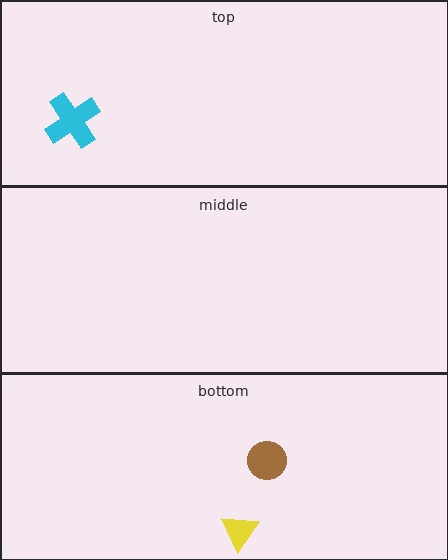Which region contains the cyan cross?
The top region.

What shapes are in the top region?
The cyan cross.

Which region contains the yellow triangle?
The bottom region.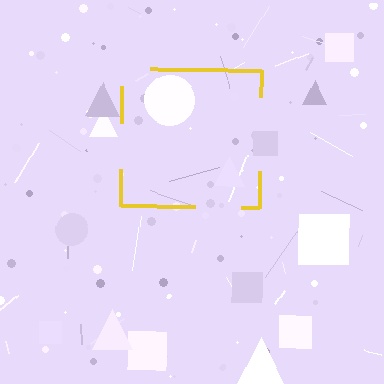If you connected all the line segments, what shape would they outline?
They would outline a square.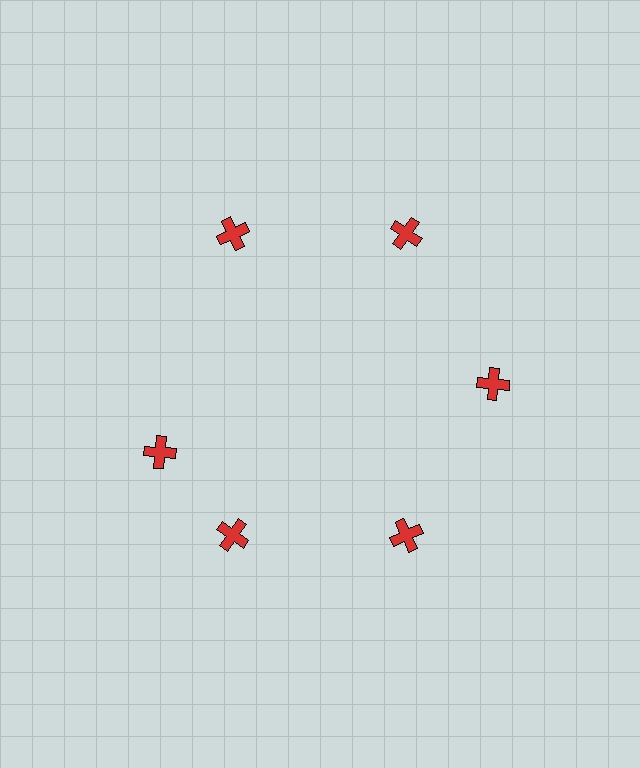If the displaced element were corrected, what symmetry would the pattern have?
It would have 6-fold rotational symmetry — the pattern would map onto itself every 60 degrees.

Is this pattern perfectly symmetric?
No. The 6 red crosses are arranged in a ring, but one element near the 9 o'clock position is rotated out of alignment along the ring, breaking the 6-fold rotational symmetry.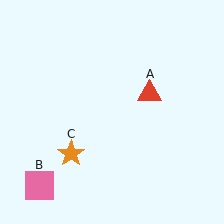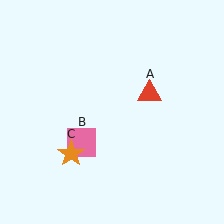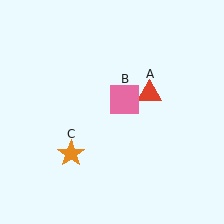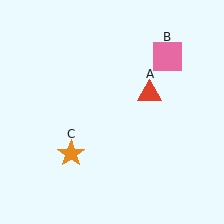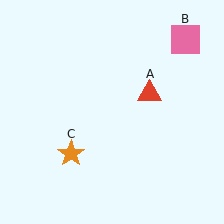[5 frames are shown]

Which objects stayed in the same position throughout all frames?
Red triangle (object A) and orange star (object C) remained stationary.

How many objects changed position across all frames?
1 object changed position: pink square (object B).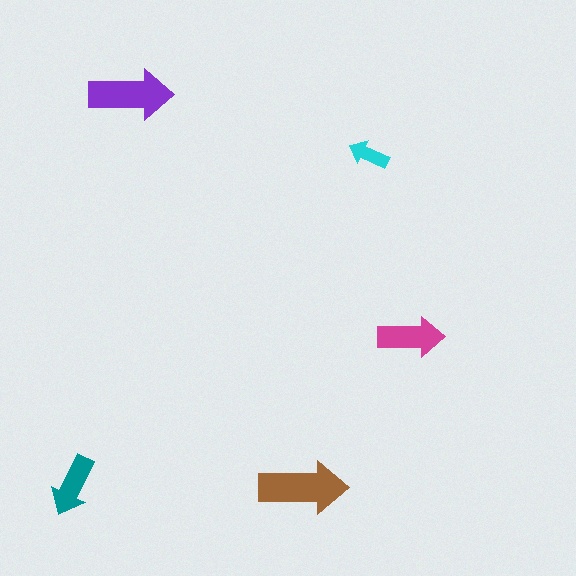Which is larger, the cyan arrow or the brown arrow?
The brown one.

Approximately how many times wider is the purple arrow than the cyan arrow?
About 2 times wider.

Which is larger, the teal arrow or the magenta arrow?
The magenta one.